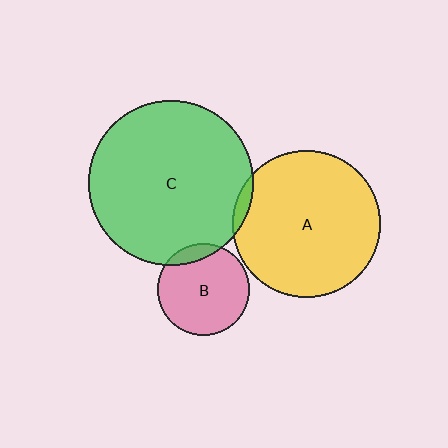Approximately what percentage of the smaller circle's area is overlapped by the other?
Approximately 10%.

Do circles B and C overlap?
Yes.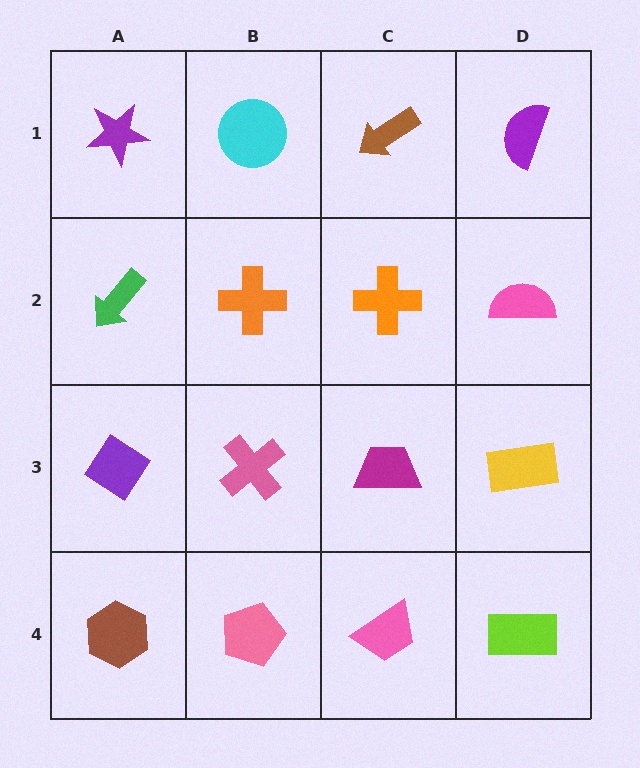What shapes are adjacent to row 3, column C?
An orange cross (row 2, column C), a pink trapezoid (row 4, column C), a pink cross (row 3, column B), a yellow rectangle (row 3, column D).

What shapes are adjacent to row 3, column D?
A pink semicircle (row 2, column D), a lime rectangle (row 4, column D), a magenta trapezoid (row 3, column C).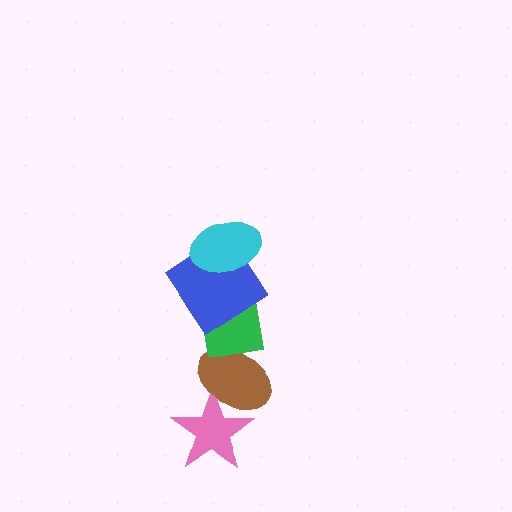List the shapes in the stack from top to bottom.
From top to bottom: the cyan ellipse, the blue diamond, the green square, the brown ellipse, the pink star.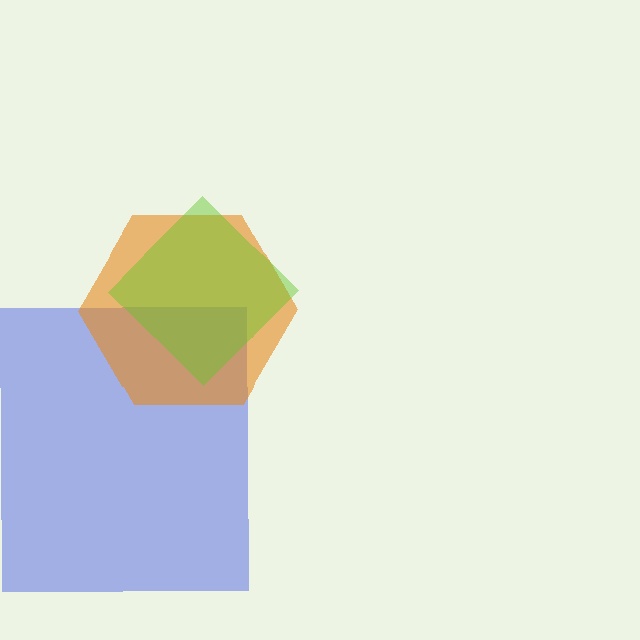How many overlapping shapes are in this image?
There are 3 overlapping shapes in the image.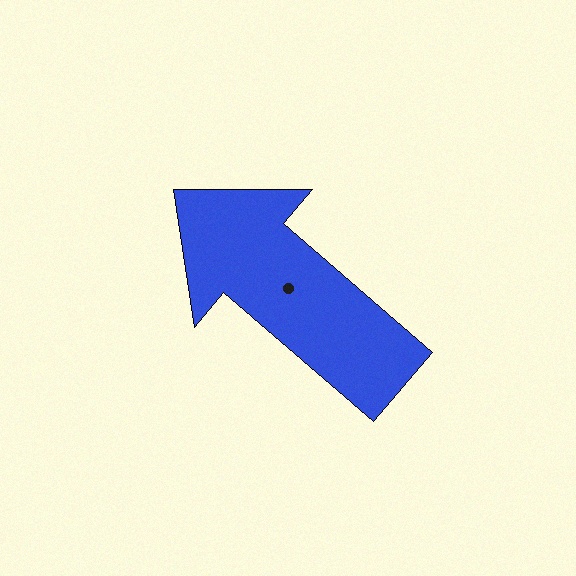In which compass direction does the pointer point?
Northwest.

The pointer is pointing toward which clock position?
Roughly 10 o'clock.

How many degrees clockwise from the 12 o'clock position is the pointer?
Approximately 311 degrees.